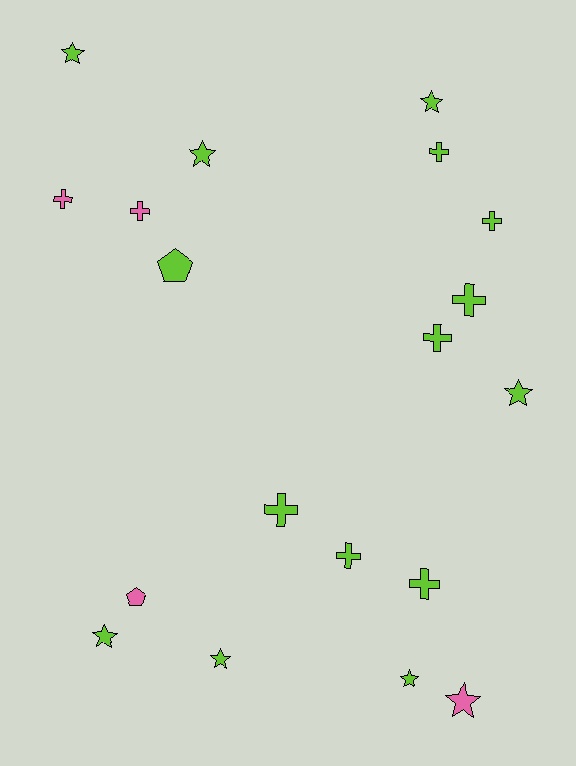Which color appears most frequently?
Lime, with 15 objects.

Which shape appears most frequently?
Cross, with 9 objects.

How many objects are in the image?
There are 19 objects.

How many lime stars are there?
There are 7 lime stars.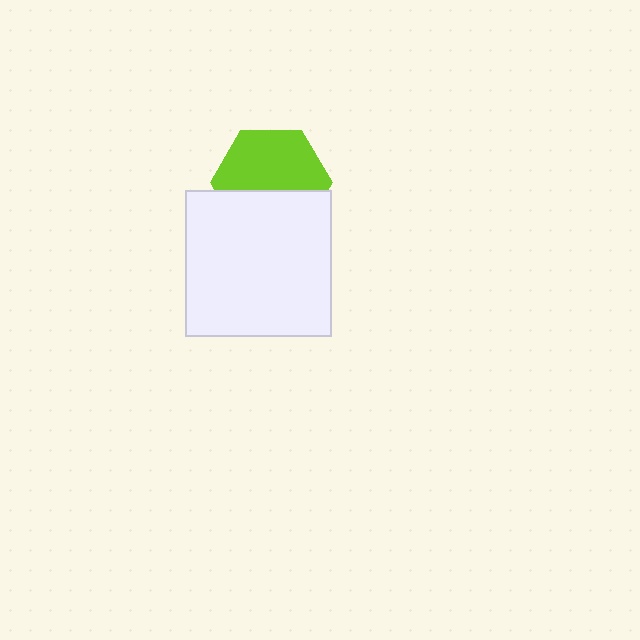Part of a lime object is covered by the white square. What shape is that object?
It is a hexagon.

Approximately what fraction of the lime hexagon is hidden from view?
Roughly 42% of the lime hexagon is hidden behind the white square.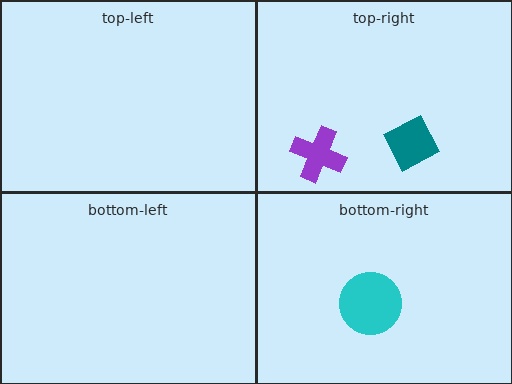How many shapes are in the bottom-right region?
1.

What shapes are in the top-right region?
The teal square, the purple cross.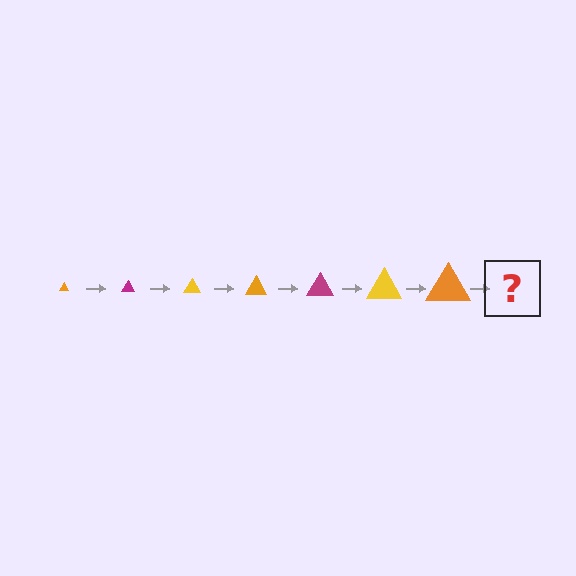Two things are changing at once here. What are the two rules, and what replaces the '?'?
The two rules are that the triangle grows larger each step and the color cycles through orange, magenta, and yellow. The '?' should be a magenta triangle, larger than the previous one.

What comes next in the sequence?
The next element should be a magenta triangle, larger than the previous one.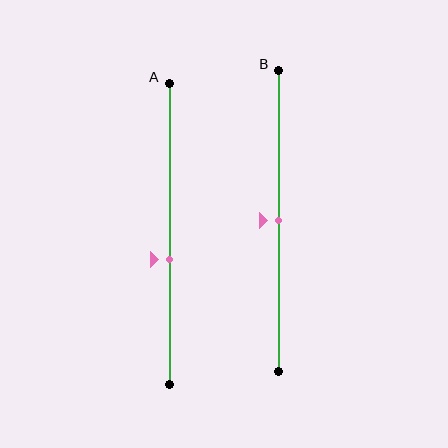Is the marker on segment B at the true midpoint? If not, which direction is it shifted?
Yes, the marker on segment B is at the true midpoint.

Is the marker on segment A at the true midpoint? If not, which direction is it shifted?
No, the marker on segment A is shifted downward by about 8% of the segment length.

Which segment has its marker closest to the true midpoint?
Segment B has its marker closest to the true midpoint.